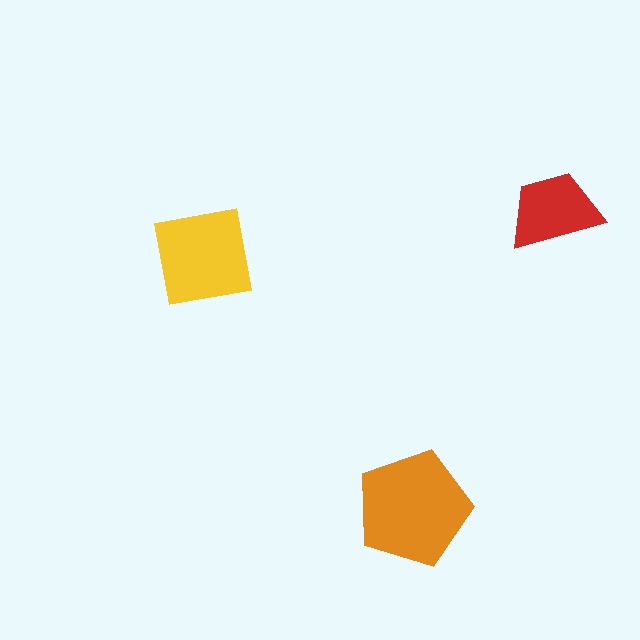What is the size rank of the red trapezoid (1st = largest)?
3rd.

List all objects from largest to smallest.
The orange pentagon, the yellow square, the red trapezoid.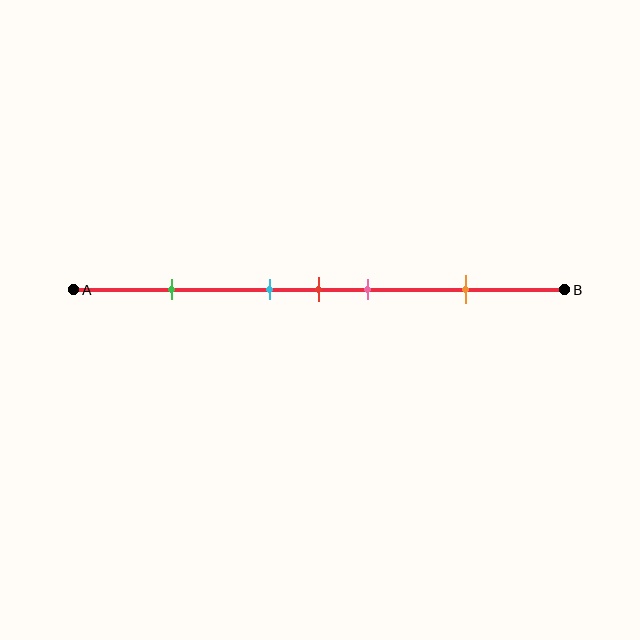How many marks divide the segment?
There are 5 marks dividing the segment.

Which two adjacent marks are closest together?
The cyan and red marks are the closest adjacent pair.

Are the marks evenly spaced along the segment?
No, the marks are not evenly spaced.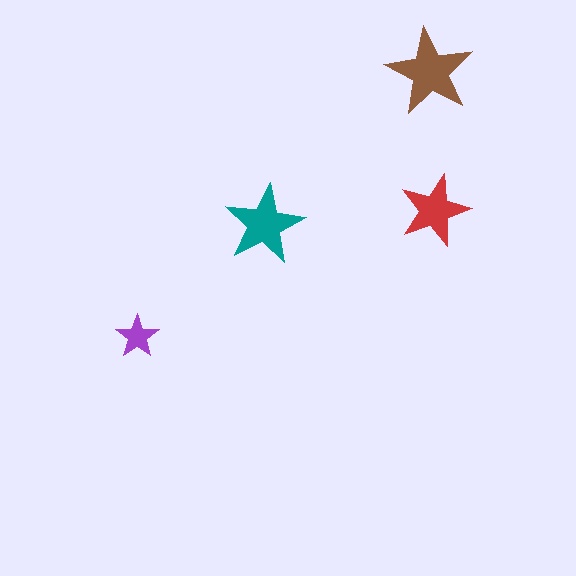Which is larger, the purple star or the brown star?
The brown one.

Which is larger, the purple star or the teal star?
The teal one.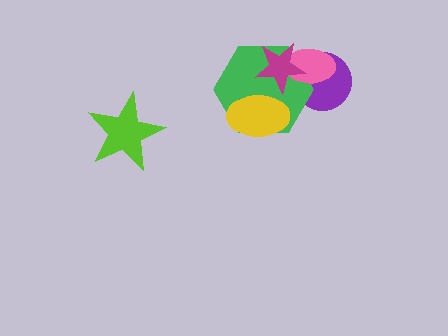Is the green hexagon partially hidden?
Yes, it is partially covered by another shape.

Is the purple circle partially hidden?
Yes, it is partially covered by another shape.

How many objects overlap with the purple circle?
3 objects overlap with the purple circle.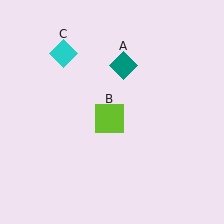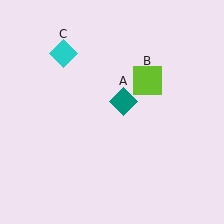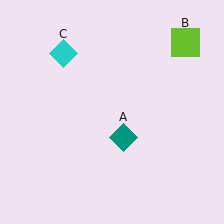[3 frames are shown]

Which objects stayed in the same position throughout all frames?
Cyan diamond (object C) remained stationary.